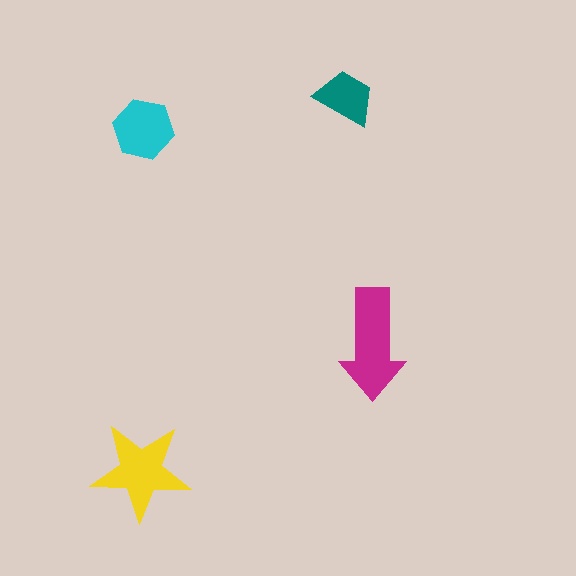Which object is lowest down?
The yellow star is bottommost.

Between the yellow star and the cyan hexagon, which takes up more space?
The yellow star.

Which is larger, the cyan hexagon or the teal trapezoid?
The cyan hexagon.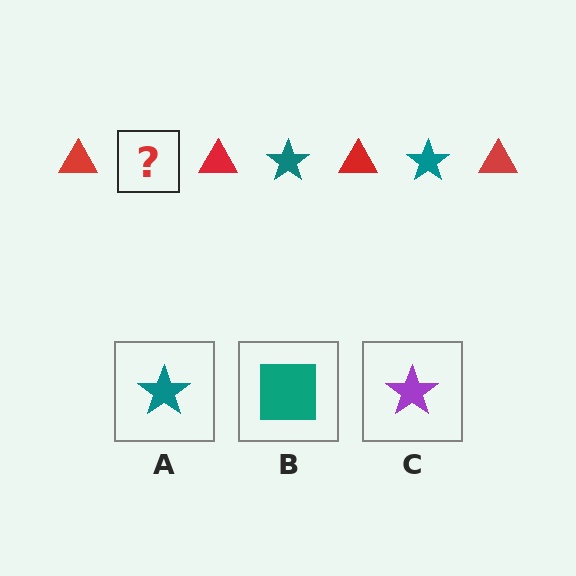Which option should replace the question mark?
Option A.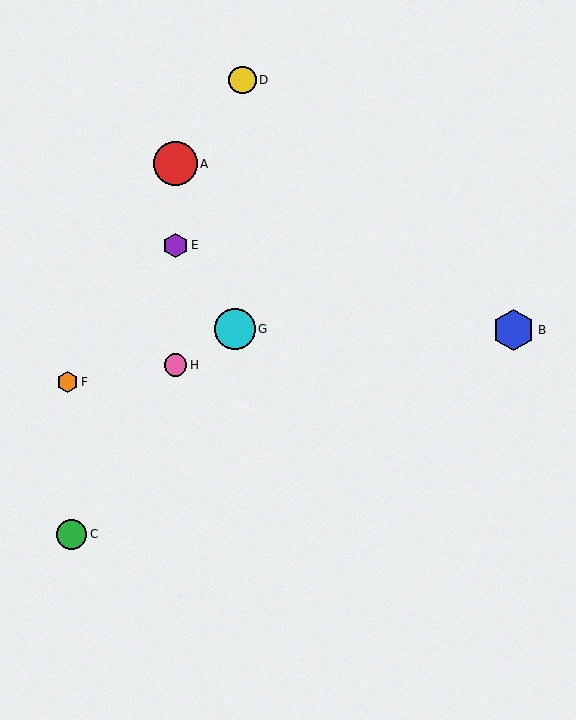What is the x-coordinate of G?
Object G is at x≈235.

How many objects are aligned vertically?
3 objects (A, E, H) are aligned vertically.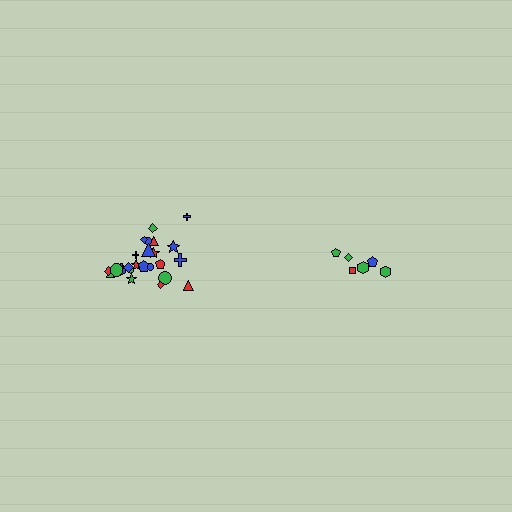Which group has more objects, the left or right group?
The left group.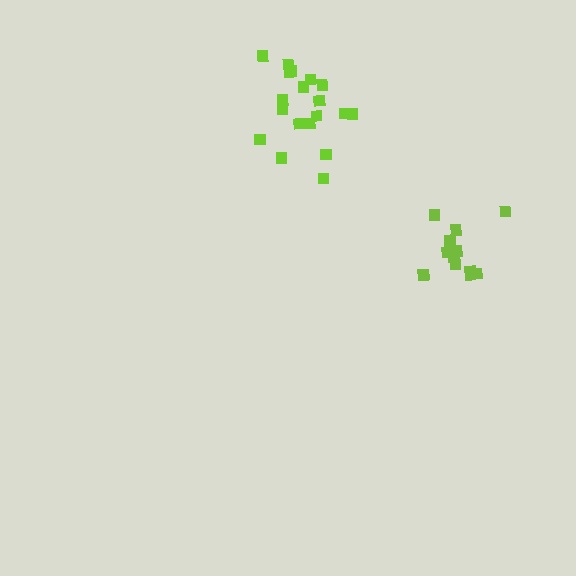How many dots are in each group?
Group 1: 19 dots, Group 2: 13 dots (32 total).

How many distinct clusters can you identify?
There are 2 distinct clusters.